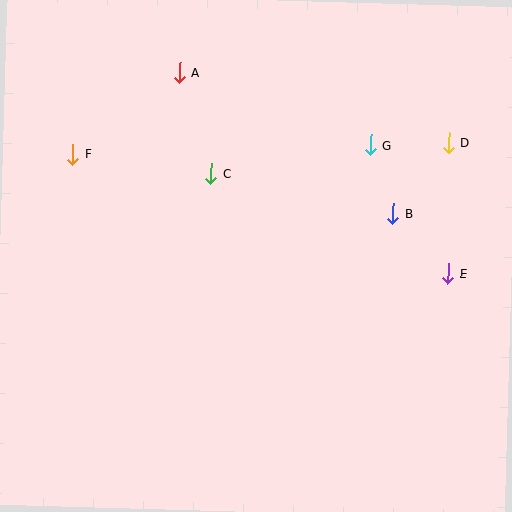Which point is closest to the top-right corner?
Point D is closest to the top-right corner.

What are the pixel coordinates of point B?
Point B is at (393, 214).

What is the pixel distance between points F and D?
The distance between F and D is 376 pixels.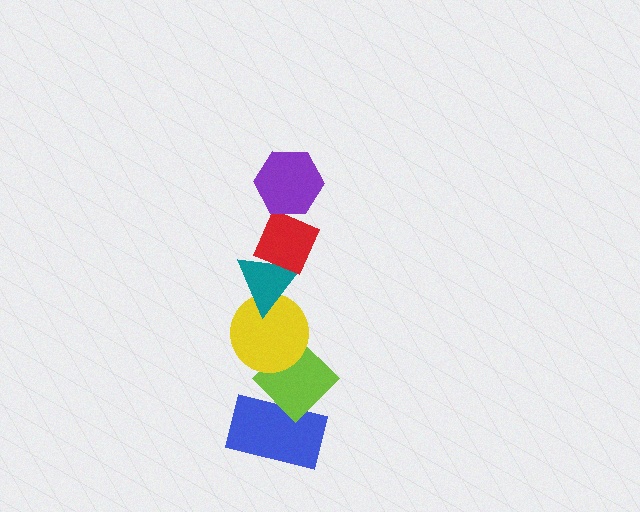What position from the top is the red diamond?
The red diamond is 2nd from the top.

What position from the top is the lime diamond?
The lime diamond is 5th from the top.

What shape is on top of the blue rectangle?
The lime diamond is on top of the blue rectangle.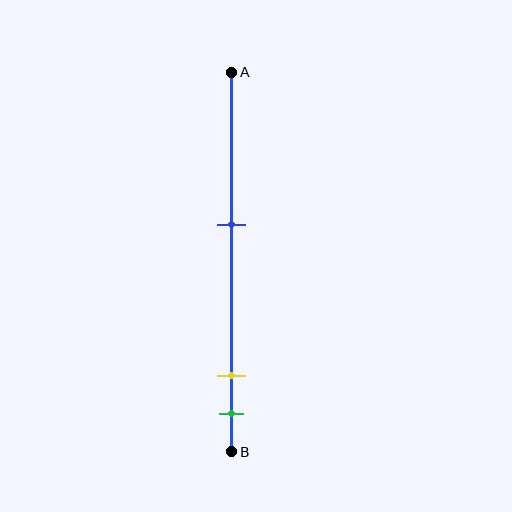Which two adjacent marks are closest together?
The yellow and green marks are the closest adjacent pair.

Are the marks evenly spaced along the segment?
No, the marks are not evenly spaced.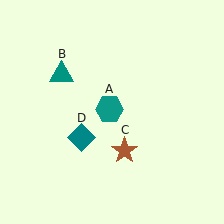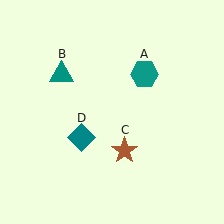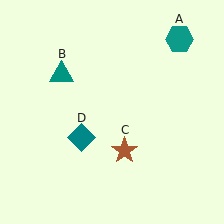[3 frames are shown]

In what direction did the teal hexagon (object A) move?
The teal hexagon (object A) moved up and to the right.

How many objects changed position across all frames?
1 object changed position: teal hexagon (object A).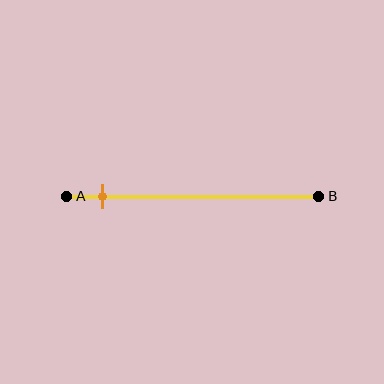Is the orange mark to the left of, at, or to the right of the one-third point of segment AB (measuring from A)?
The orange mark is to the left of the one-third point of segment AB.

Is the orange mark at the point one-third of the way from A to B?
No, the mark is at about 15% from A, not at the 33% one-third point.